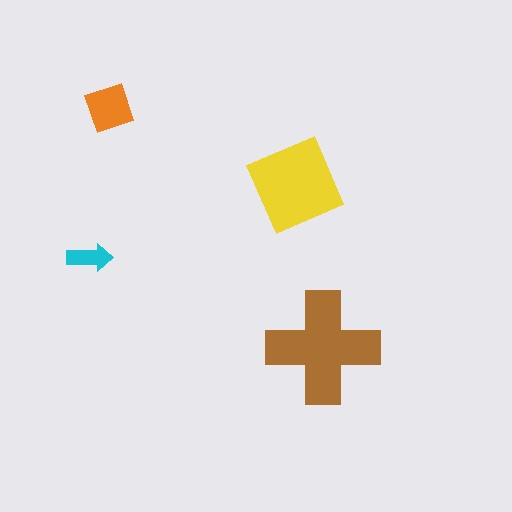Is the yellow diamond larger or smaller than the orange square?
Larger.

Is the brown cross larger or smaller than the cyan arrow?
Larger.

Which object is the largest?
The brown cross.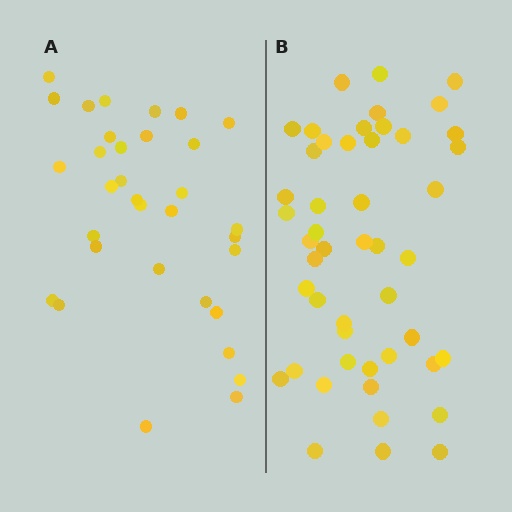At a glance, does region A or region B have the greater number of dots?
Region B (the right region) has more dots.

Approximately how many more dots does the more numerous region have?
Region B has approximately 15 more dots than region A.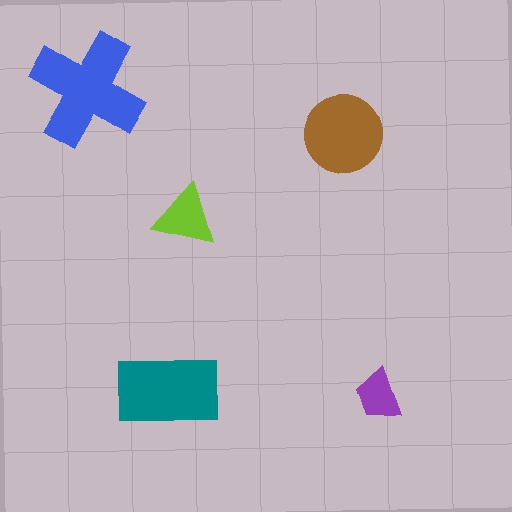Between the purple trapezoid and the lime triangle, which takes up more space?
The lime triangle.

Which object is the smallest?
The purple trapezoid.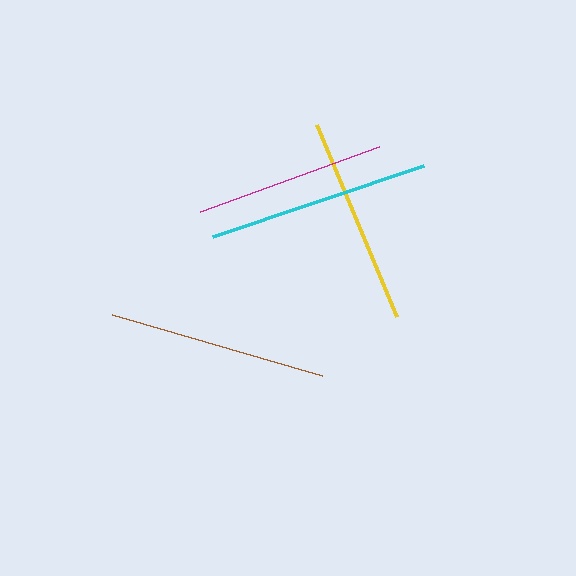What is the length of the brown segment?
The brown segment is approximately 219 pixels long.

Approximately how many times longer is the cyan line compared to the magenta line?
The cyan line is approximately 1.2 times the length of the magenta line.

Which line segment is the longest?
The cyan line is the longest at approximately 223 pixels.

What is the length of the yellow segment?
The yellow segment is approximately 209 pixels long.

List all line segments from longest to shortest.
From longest to shortest: cyan, brown, yellow, magenta.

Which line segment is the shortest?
The magenta line is the shortest at approximately 190 pixels.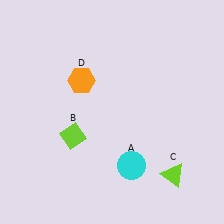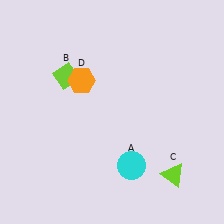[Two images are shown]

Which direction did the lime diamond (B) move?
The lime diamond (B) moved up.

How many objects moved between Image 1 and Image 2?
1 object moved between the two images.